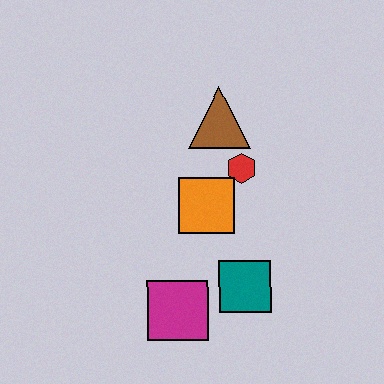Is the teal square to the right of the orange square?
Yes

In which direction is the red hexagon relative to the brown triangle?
The red hexagon is below the brown triangle.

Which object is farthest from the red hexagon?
The magenta square is farthest from the red hexagon.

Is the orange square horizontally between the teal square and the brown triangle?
No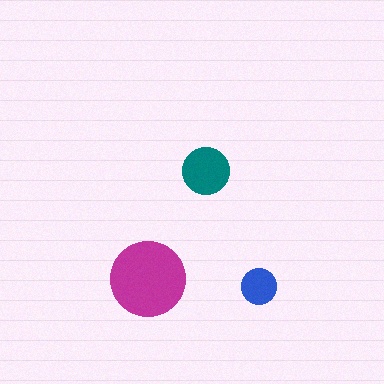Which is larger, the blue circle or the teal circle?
The teal one.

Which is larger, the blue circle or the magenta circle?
The magenta one.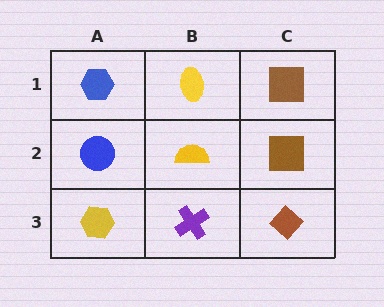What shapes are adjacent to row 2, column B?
A yellow ellipse (row 1, column B), a purple cross (row 3, column B), a blue circle (row 2, column A), a brown square (row 2, column C).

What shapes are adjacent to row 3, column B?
A yellow semicircle (row 2, column B), a yellow hexagon (row 3, column A), a brown diamond (row 3, column C).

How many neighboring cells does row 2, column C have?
3.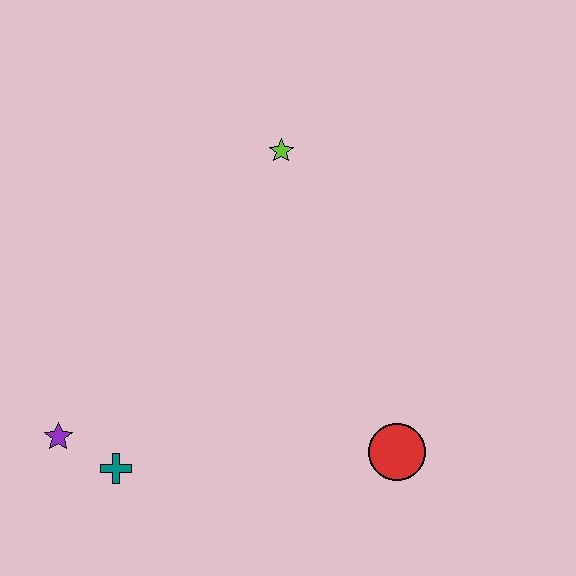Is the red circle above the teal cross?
Yes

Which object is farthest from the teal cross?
The lime star is farthest from the teal cross.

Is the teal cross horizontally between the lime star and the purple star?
Yes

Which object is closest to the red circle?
The teal cross is closest to the red circle.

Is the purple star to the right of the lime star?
No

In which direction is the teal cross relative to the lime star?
The teal cross is below the lime star.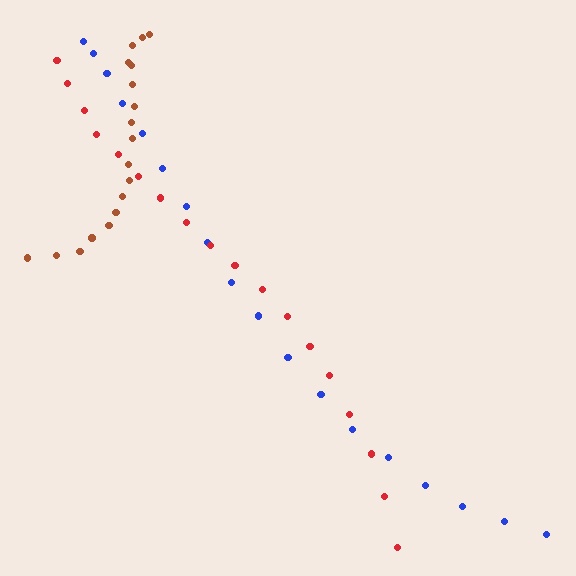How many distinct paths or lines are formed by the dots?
There are 3 distinct paths.